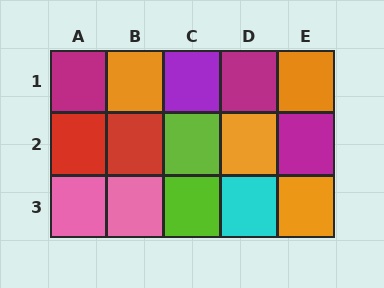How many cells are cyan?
1 cell is cyan.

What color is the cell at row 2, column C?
Lime.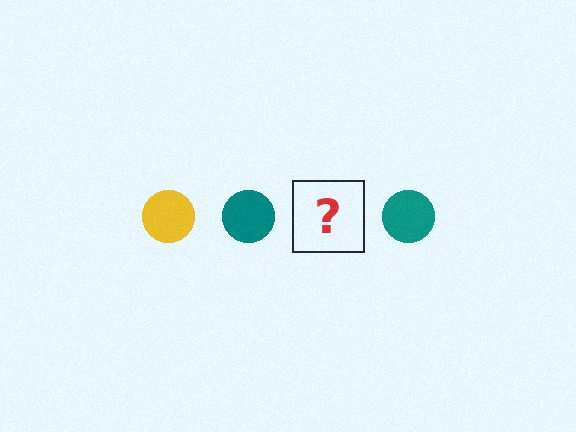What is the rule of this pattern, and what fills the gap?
The rule is that the pattern cycles through yellow, teal circles. The gap should be filled with a yellow circle.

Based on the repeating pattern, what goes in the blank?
The blank should be a yellow circle.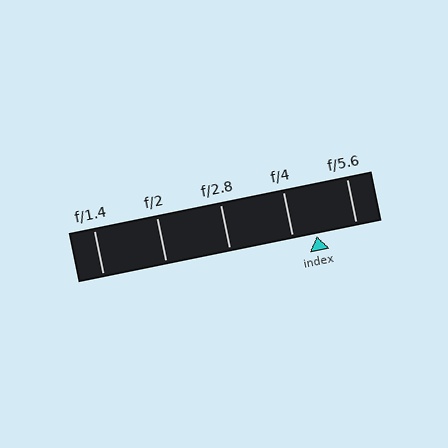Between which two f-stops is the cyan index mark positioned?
The index mark is between f/4 and f/5.6.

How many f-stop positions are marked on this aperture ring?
There are 5 f-stop positions marked.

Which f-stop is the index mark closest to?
The index mark is closest to f/4.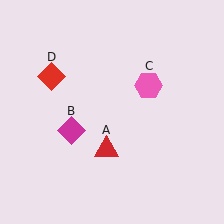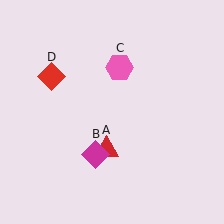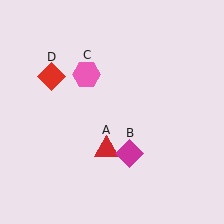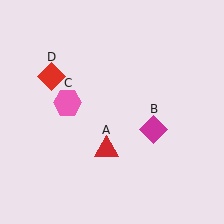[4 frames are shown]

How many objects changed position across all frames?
2 objects changed position: magenta diamond (object B), pink hexagon (object C).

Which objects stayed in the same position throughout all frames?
Red triangle (object A) and red diamond (object D) remained stationary.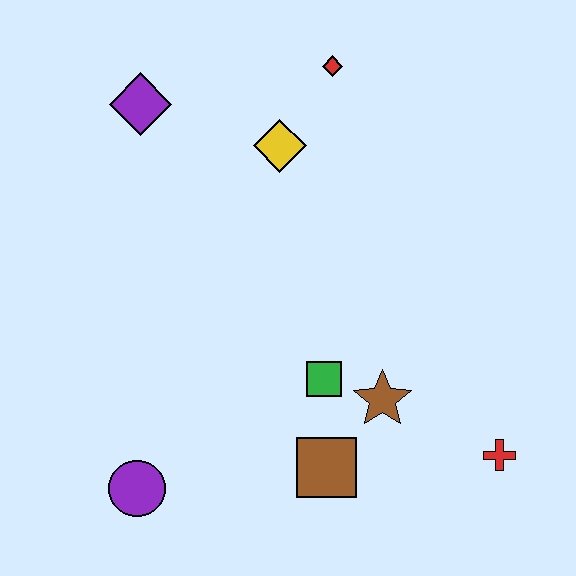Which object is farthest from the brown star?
The purple diamond is farthest from the brown star.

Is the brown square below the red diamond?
Yes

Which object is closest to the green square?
The brown star is closest to the green square.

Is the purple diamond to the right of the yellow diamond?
No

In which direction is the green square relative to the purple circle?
The green square is to the right of the purple circle.